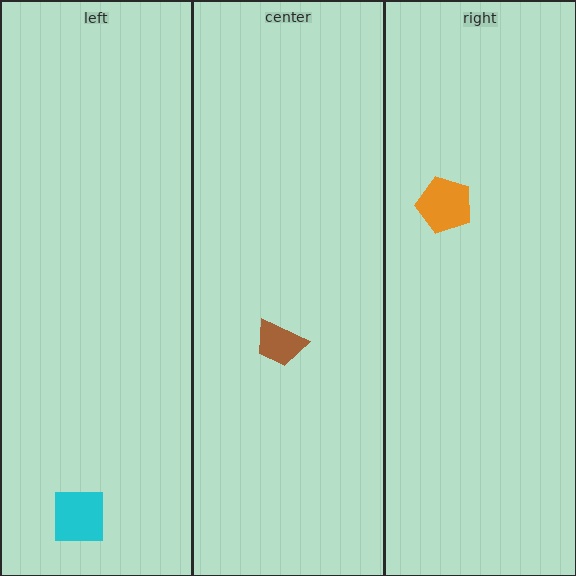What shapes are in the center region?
The brown trapezoid.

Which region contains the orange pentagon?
The right region.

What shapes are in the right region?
The orange pentagon.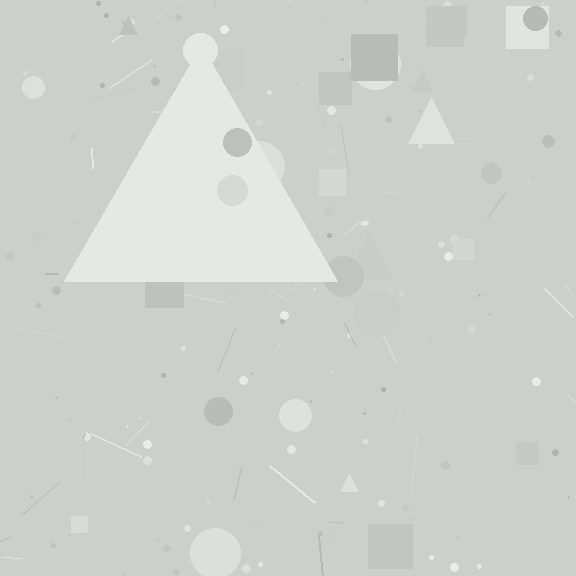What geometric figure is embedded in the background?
A triangle is embedded in the background.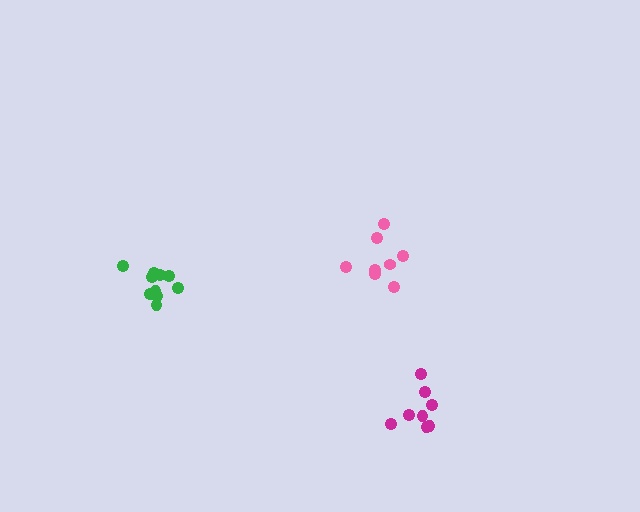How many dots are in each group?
Group 1: 8 dots, Group 2: 8 dots, Group 3: 10 dots (26 total).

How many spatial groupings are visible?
There are 3 spatial groupings.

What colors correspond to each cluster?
The clusters are colored: pink, magenta, green.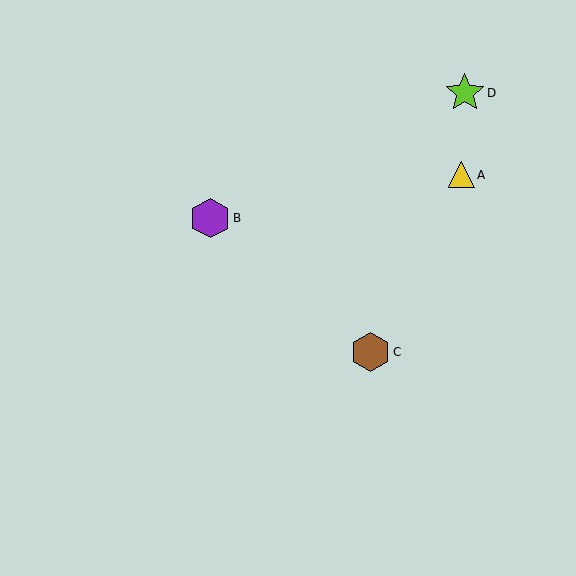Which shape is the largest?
The purple hexagon (labeled B) is the largest.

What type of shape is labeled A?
Shape A is a yellow triangle.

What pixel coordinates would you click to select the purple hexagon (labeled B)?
Click at (210, 218) to select the purple hexagon B.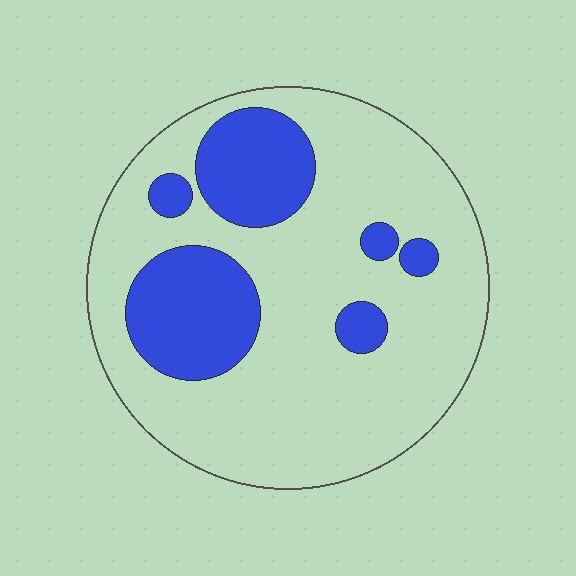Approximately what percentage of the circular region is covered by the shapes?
Approximately 25%.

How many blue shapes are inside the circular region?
6.